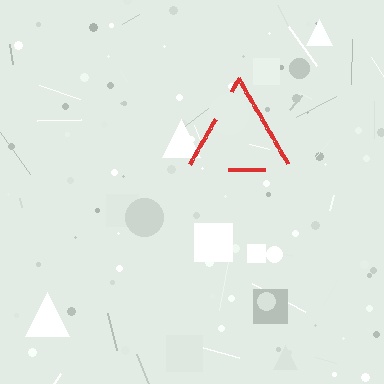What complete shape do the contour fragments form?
The contour fragments form a triangle.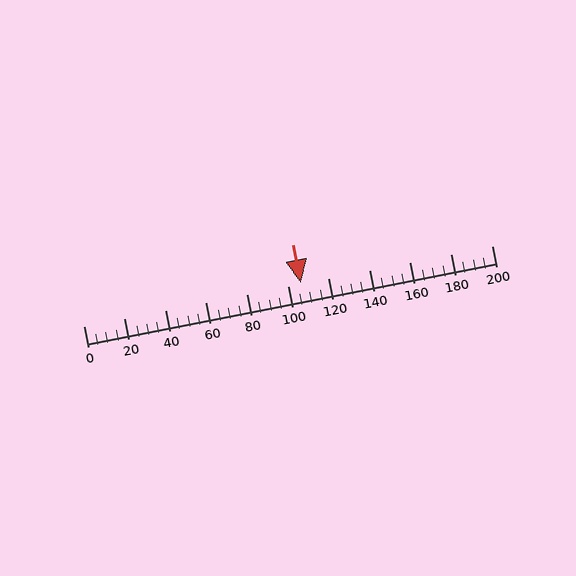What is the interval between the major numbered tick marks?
The major tick marks are spaced 20 units apart.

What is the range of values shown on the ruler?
The ruler shows values from 0 to 200.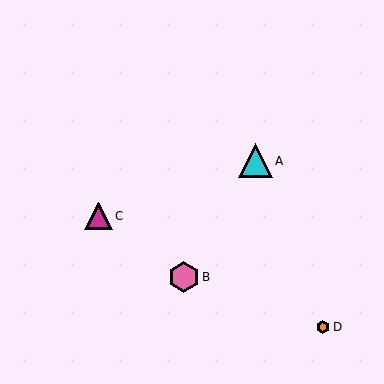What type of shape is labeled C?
Shape C is a magenta triangle.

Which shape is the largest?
The cyan triangle (labeled A) is the largest.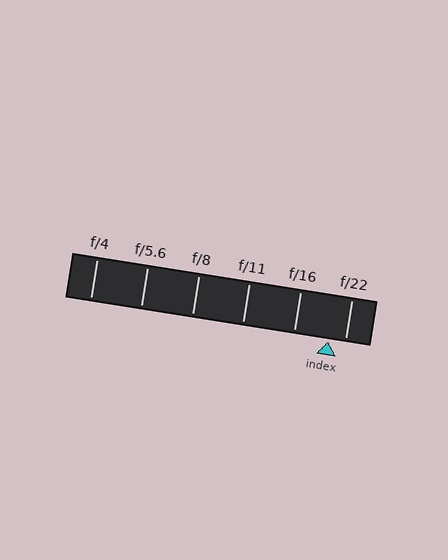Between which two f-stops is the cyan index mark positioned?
The index mark is between f/16 and f/22.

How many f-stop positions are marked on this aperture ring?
There are 6 f-stop positions marked.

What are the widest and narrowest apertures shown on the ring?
The widest aperture shown is f/4 and the narrowest is f/22.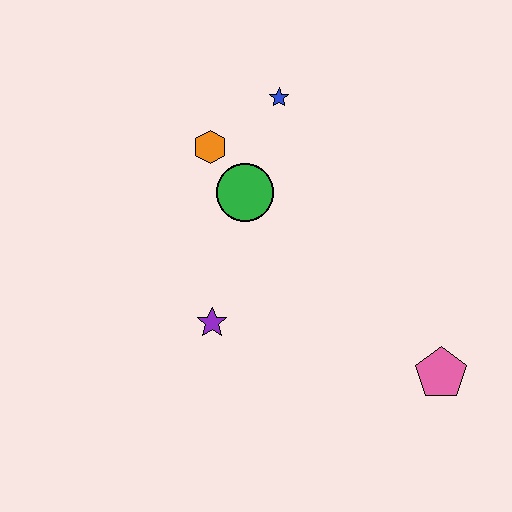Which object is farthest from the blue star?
The pink pentagon is farthest from the blue star.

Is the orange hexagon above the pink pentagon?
Yes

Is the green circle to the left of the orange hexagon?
No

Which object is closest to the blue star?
The orange hexagon is closest to the blue star.